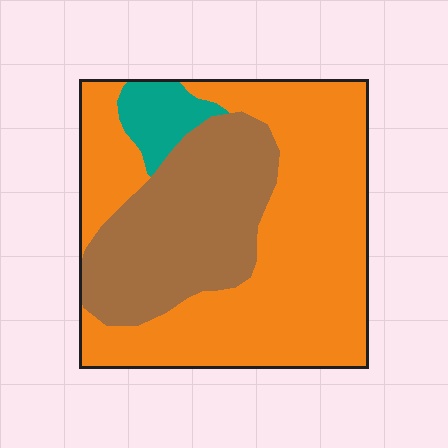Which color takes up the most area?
Orange, at roughly 60%.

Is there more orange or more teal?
Orange.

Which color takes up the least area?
Teal, at roughly 5%.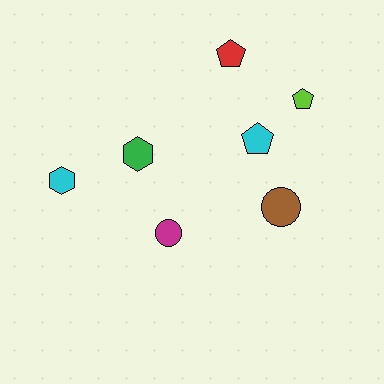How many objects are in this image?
There are 7 objects.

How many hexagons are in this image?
There are 2 hexagons.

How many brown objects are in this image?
There is 1 brown object.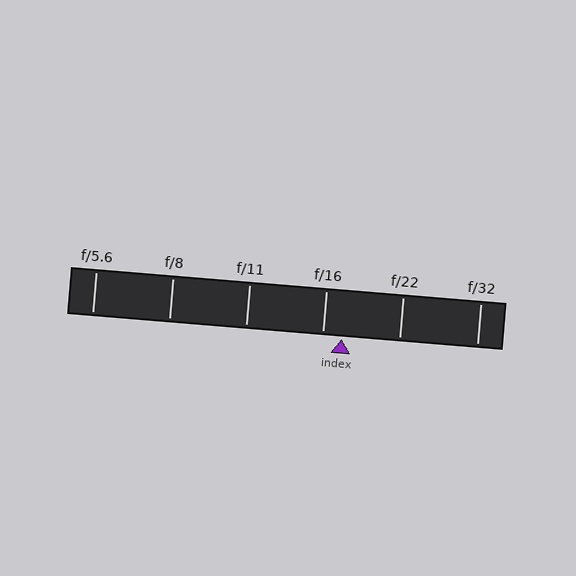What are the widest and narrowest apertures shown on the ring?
The widest aperture shown is f/5.6 and the narrowest is f/32.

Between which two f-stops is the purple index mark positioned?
The index mark is between f/16 and f/22.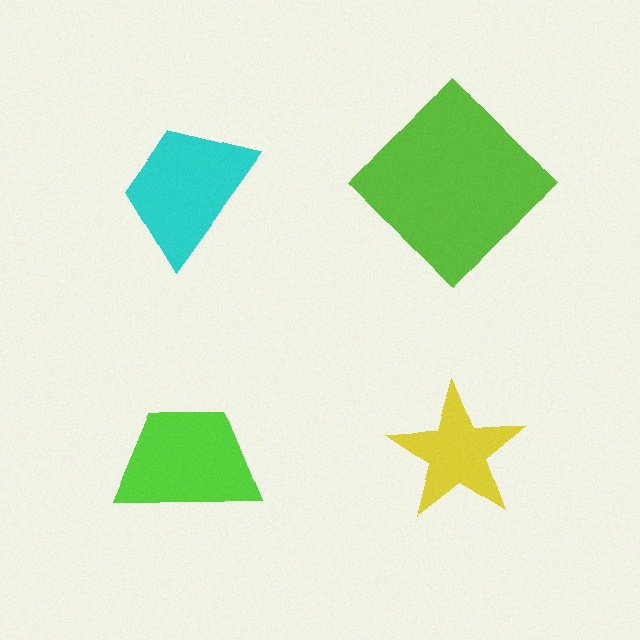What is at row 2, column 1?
A lime trapezoid.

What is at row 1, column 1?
A cyan trapezoid.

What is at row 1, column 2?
A lime diamond.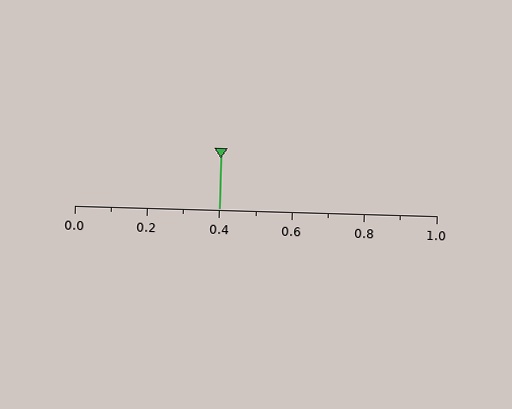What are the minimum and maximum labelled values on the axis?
The axis runs from 0.0 to 1.0.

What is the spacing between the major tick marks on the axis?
The major ticks are spaced 0.2 apart.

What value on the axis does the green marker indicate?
The marker indicates approximately 0.4.